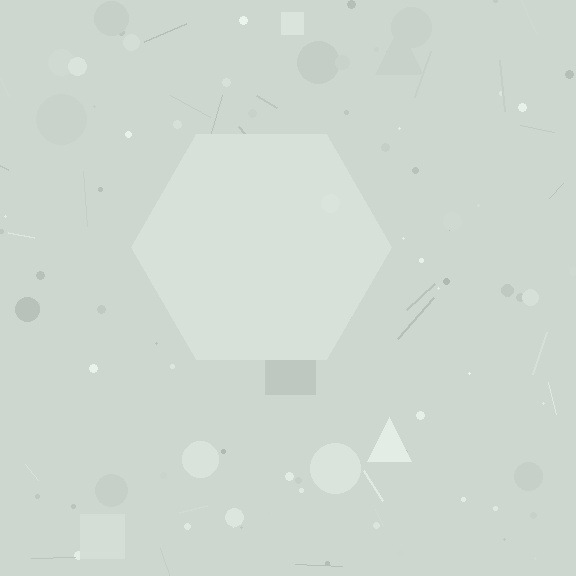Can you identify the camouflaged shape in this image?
The camouflaged shape is a hexagon.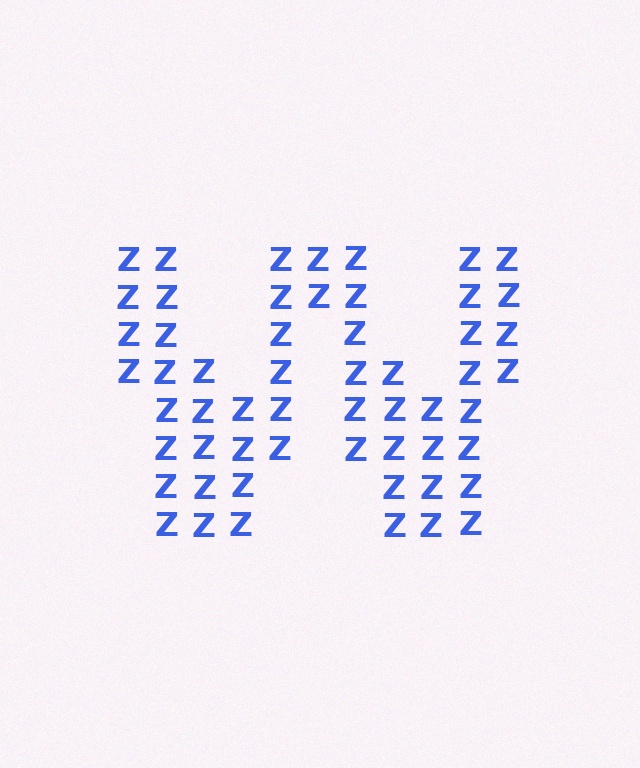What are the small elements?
The small elements are letter Z's.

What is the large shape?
The large shape is the letter W.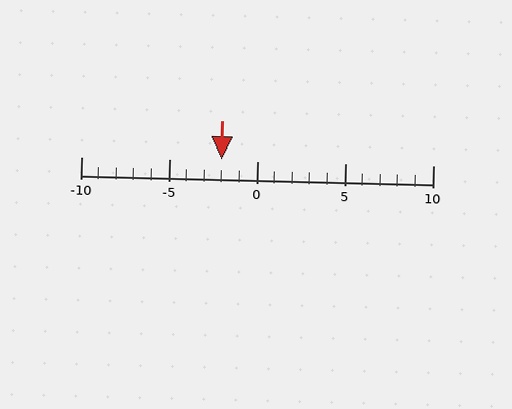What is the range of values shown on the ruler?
The ruler shows values from -10 to 10.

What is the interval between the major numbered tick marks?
The major tick marks are spaced 5 units apart.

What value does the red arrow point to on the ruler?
The red arrow points to approximately -2.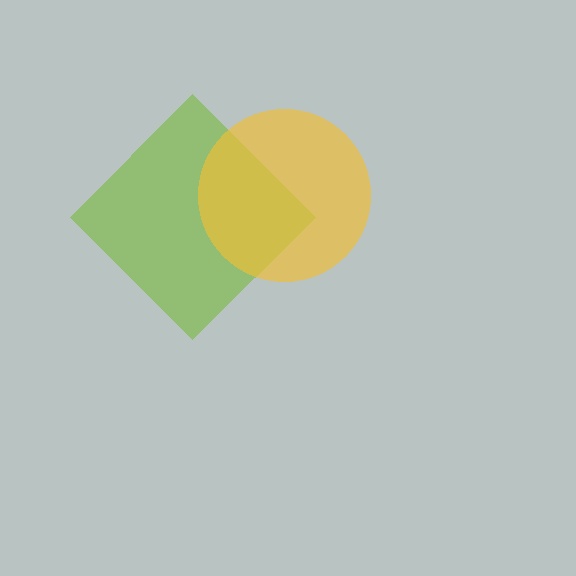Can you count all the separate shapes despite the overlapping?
Yes, there are 2 separate shapes.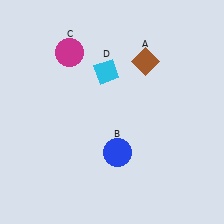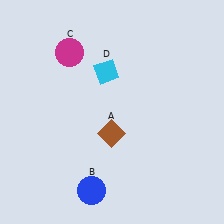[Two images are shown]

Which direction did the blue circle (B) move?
The blue circle (B) moved down.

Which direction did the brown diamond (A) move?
The brown diamond (A) moved down.